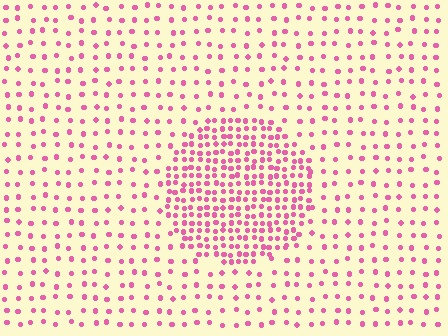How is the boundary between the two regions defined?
The boundary is defined by a change in element density (approximately 2.6x ratio). All elements are the same color, size, and shape.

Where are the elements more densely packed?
The elements are more densely packed inside the circle boundary.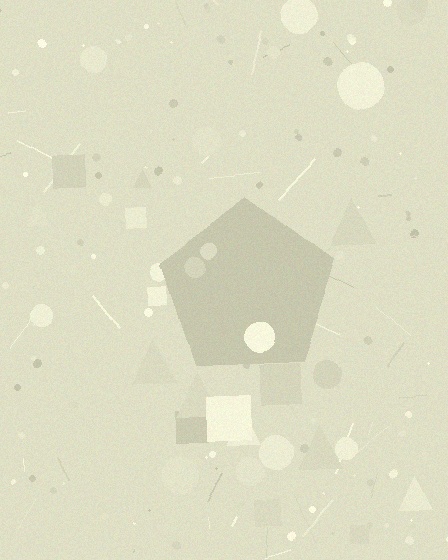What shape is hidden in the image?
A pentagon is hidden in the image.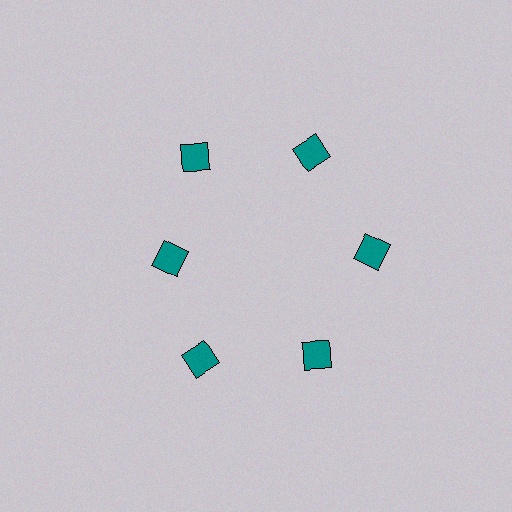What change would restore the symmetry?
The symmetry would be restored by moving it outward, back onto the ring so that all 6 squares sit at equal angles and equal distance from the center.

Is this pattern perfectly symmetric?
No. The 6 teal squares are arranged in a ring, but one element near the 9 o'clock position is pulled inward toward the center, breaking the 6-fold rotational symmetry.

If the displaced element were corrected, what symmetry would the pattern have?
It would have 6-fold rotational symmetry — the pattern would map onto itself every 60 degrees.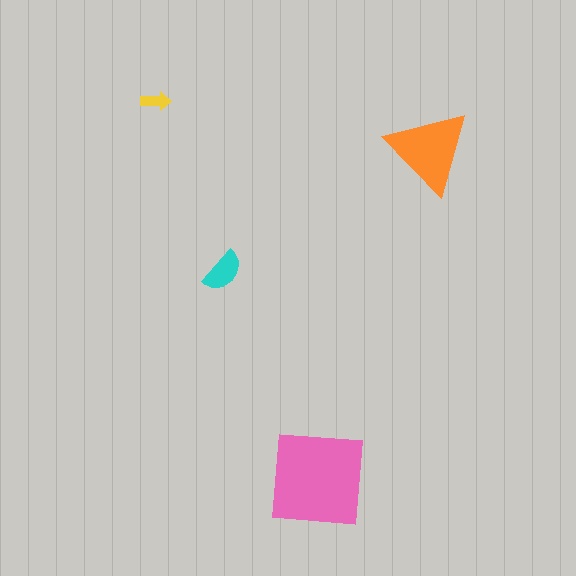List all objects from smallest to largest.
The yellow arrow, the cyan semicircle, the orange triangle, the pink square.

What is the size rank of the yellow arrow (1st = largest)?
4th.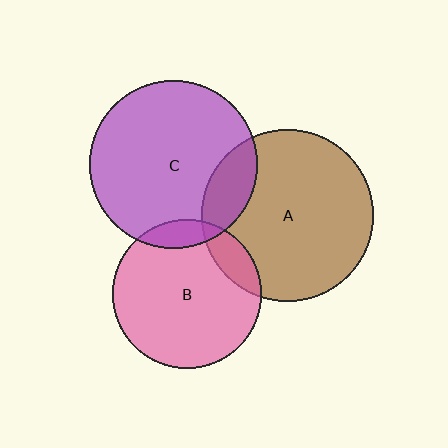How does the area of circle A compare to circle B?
Approximately 1.3 times.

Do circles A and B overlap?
Yes.